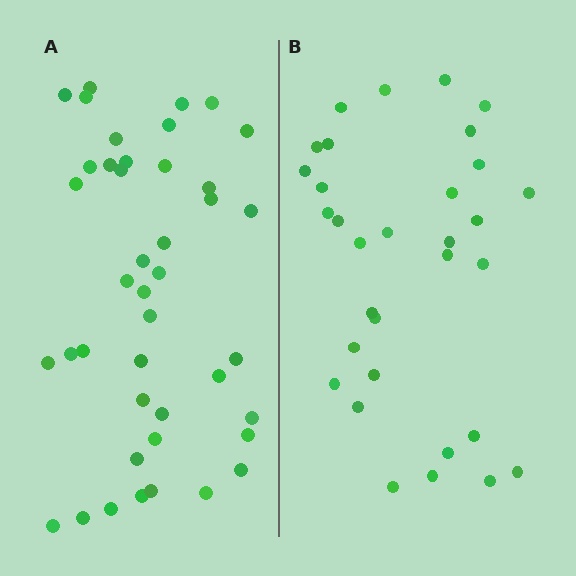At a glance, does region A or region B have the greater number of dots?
Region A (the left region) has more dots.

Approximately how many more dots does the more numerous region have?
Region A has roughly 10 or so more dots than region B.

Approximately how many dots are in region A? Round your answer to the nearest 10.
About 40 dots. (The exact count is 42, which rounds to 40.)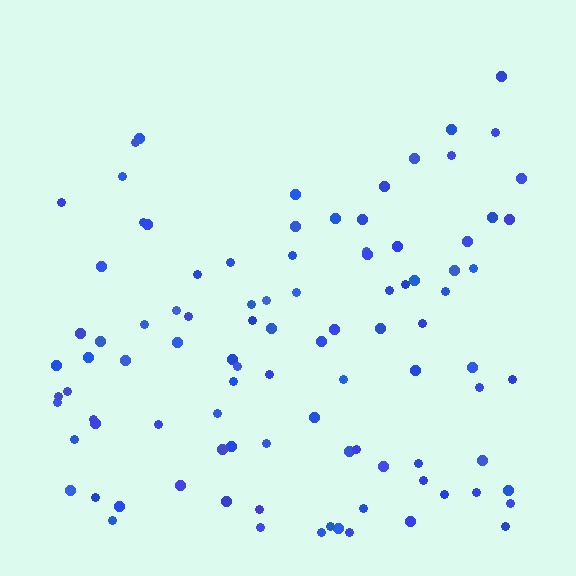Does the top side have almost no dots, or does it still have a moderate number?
Still a moderate number, just noticeably fewer than the bottom.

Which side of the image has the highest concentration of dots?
The bottom.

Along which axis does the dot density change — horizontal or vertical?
Vertical.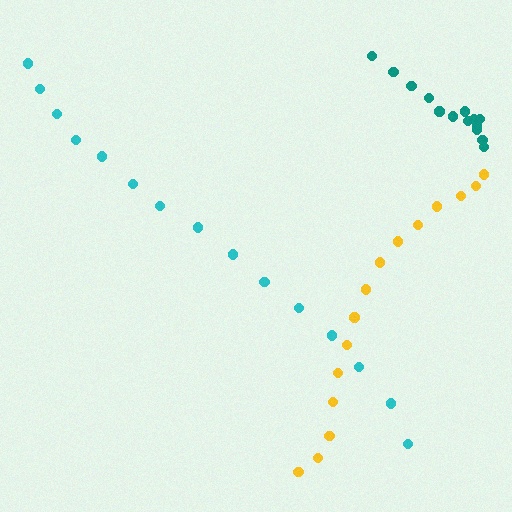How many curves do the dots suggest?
There are 3 distinct paths.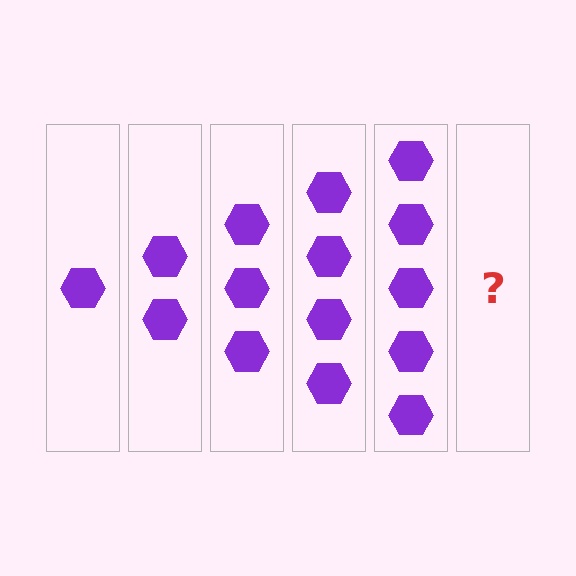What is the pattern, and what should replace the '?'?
The pattern is that each step adds one more hexagon. The '?' should be 6 hexagons.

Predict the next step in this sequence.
The next step is 6 hexagons.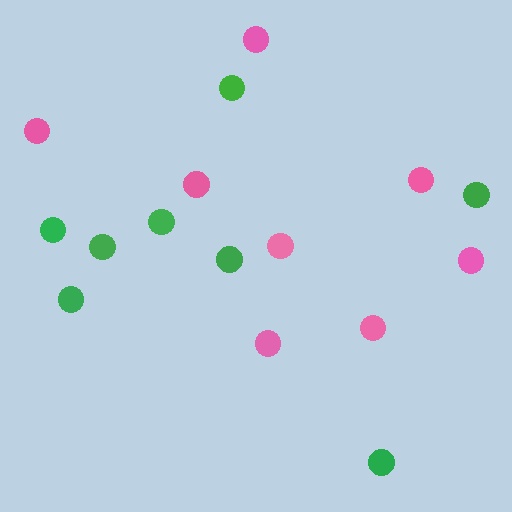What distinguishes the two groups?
There are 2 groups: one group of pink circles (8) and one group of green circles (8).